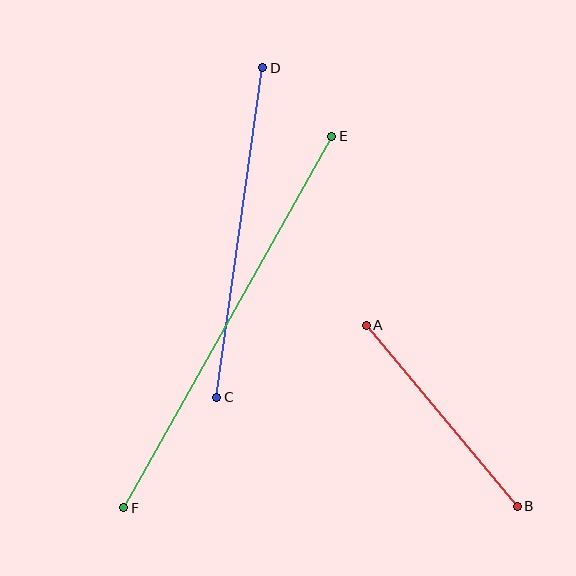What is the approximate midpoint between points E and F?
The midpoint is at approximately (228, 322) pixels.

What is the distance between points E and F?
The distance is approximately 426 pixels.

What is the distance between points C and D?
The distance is approximately 333 pixels.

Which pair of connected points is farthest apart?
Points E and F are farthest apart.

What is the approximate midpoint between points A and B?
The midpoint is at approximately (442, 416) pixels.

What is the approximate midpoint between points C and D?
The midpoint is at approximately (240, 233) pixels.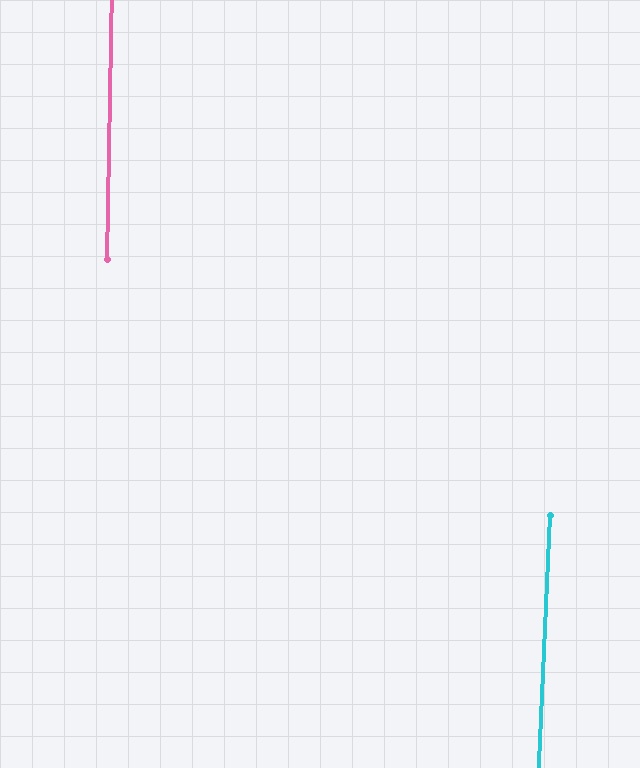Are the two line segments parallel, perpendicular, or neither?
Parallel — their directions differ by only 1.6°.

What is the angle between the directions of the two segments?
Approximately 2 degrees.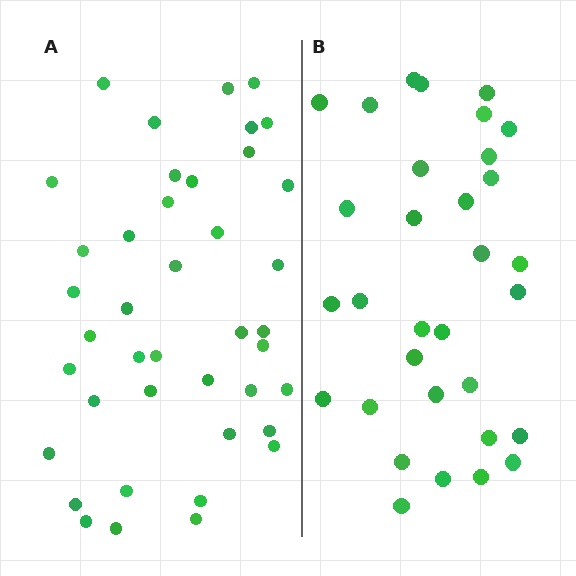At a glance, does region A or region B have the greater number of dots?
Region A (the left region) has more dots.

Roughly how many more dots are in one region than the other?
Region A has roughly 8 or so more dots than region B.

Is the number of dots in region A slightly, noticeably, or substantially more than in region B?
Region A has noticeably more, but not dramatically so. The ratio is roughly 1.3 to 1.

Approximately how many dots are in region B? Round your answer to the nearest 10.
About 30 dots. (The exact count is 32, which rounds to 30.)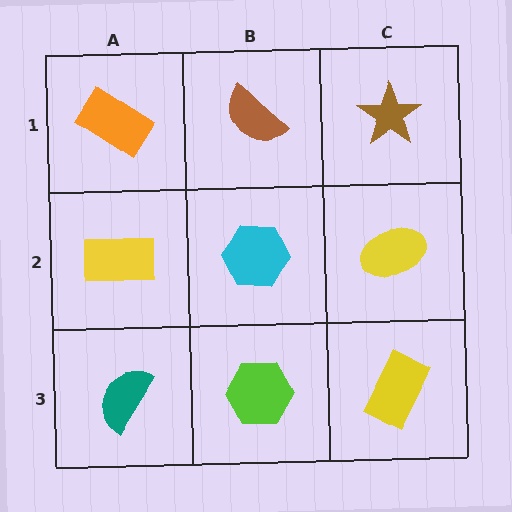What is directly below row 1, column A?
A yellow rectangle.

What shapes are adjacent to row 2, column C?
A brown star (row 1, column C), a yellow rectangle (row 3, column C), a cyan hexagon (row 2, column B).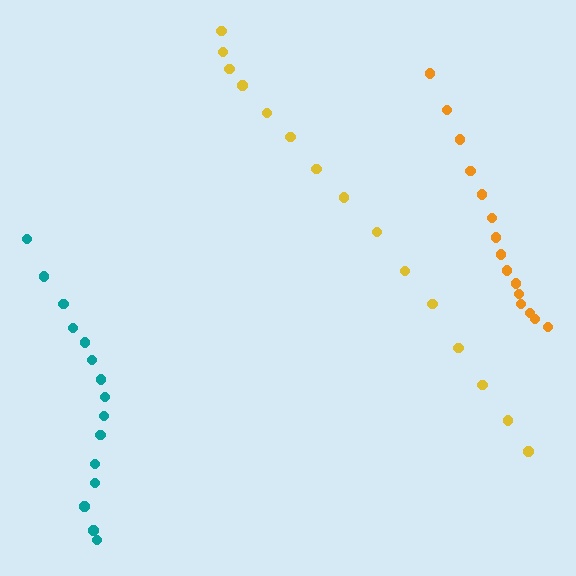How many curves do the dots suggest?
There are 3 distinct paths.